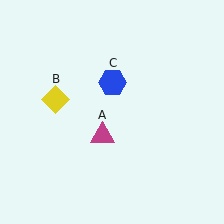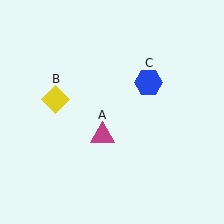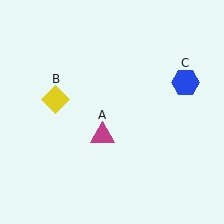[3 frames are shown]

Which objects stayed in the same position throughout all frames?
Magenta triangle (object A) and yellow diamond (object B) remained stationary.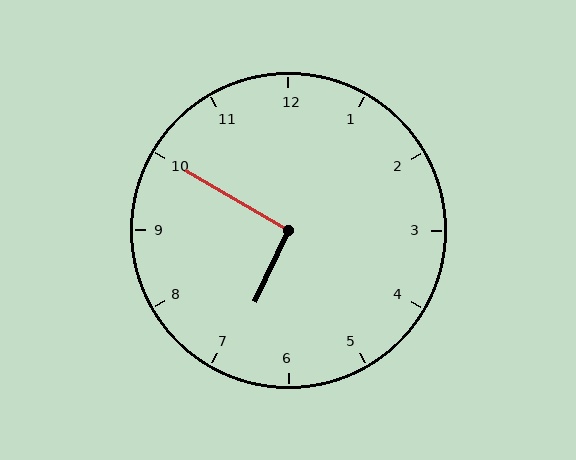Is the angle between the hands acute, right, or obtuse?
It is right.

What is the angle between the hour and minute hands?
Approximately 95 degrees.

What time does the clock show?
6:50.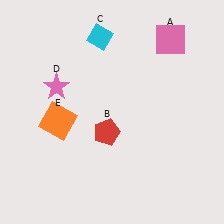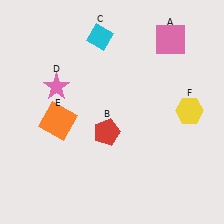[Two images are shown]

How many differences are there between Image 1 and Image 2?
There is 1 difference between the two images.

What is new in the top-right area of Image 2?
A yellow hexagon (F) was added in the top-right area of Image 2.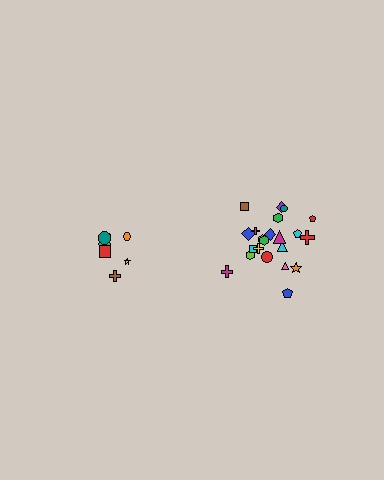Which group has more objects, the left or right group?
The right group.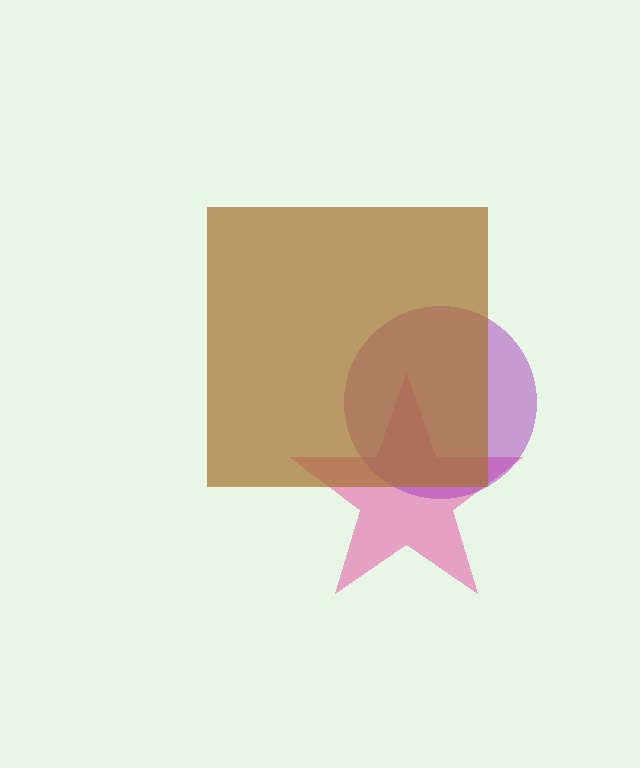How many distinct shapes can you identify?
There are 3 distinct shapes: a pink star, a purple circle, a brown square.